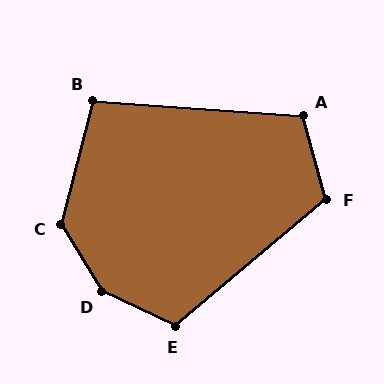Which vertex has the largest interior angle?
D, at approximately 145 degrees.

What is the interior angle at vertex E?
Approximately 115 degrees (obtuse).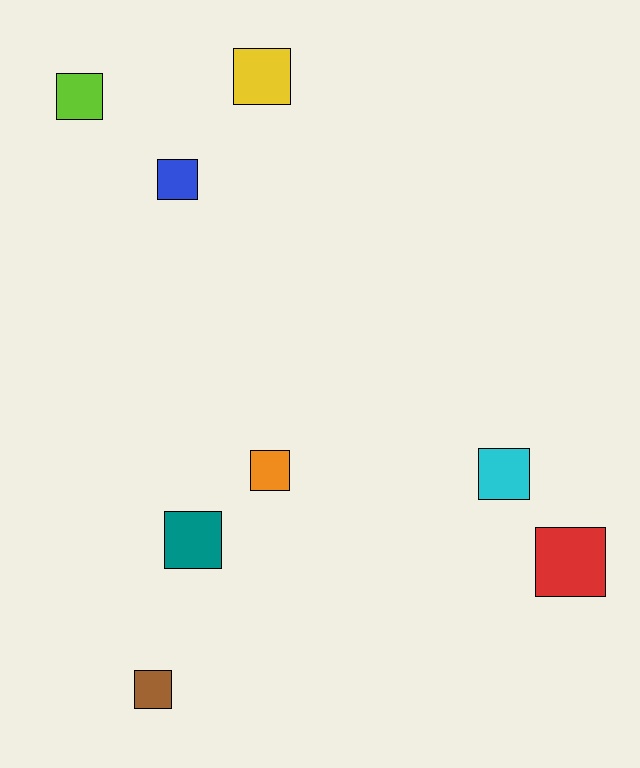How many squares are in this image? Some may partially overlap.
There are 8 squares.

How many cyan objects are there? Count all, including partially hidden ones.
There is 1 cyan object.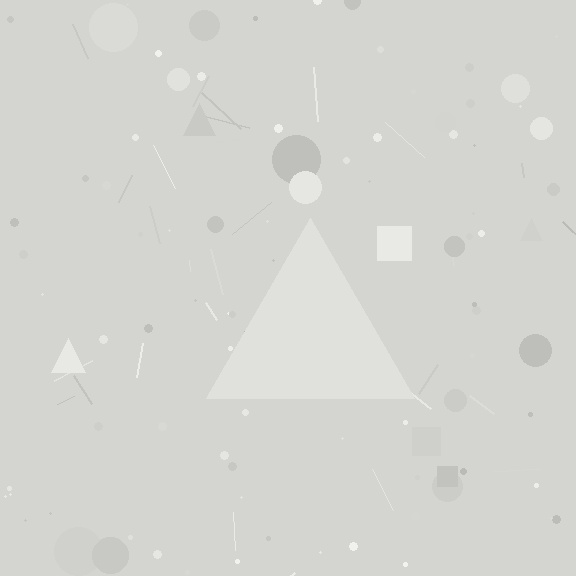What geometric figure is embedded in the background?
A triangle is embedded in the background.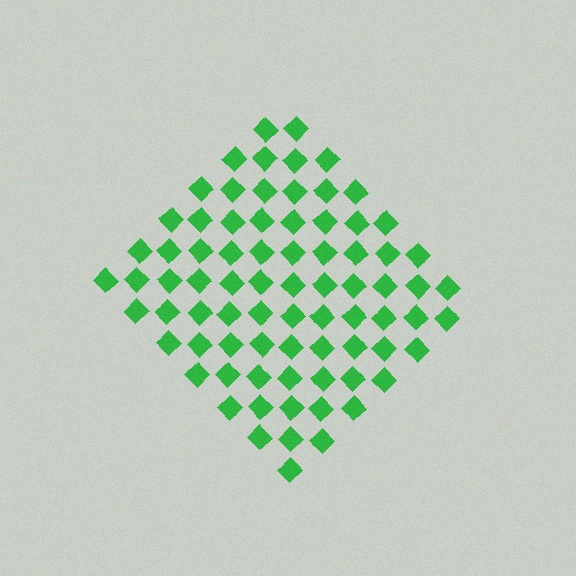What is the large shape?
The large shape is a diamond.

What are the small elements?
The small elements are diamonds.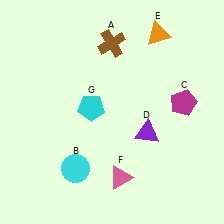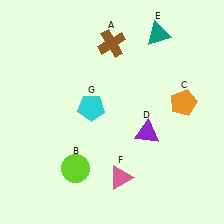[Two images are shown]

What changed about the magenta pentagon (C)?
In Image 1, C is magenta. In Image 2, it changed to orange.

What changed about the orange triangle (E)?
In Image 1, E is orange. In Image 2, it changed to teal.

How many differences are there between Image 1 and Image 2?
There are 3 differences between the two images.